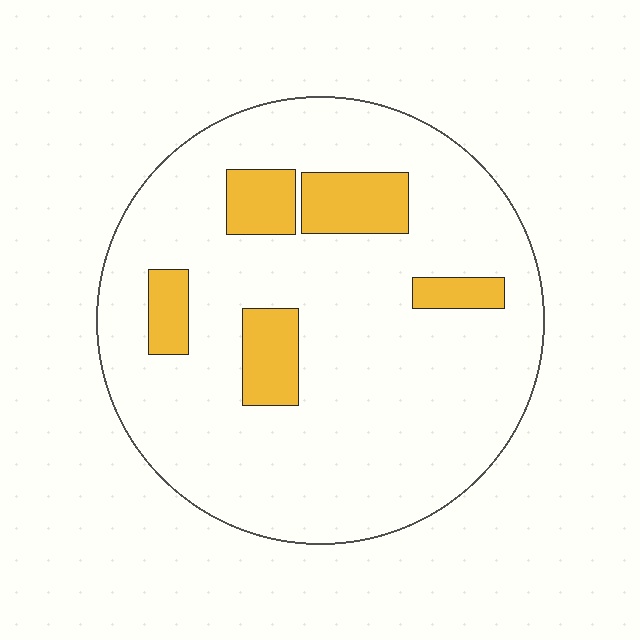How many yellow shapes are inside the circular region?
5.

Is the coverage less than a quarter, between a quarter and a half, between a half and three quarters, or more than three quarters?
Less than a quarter.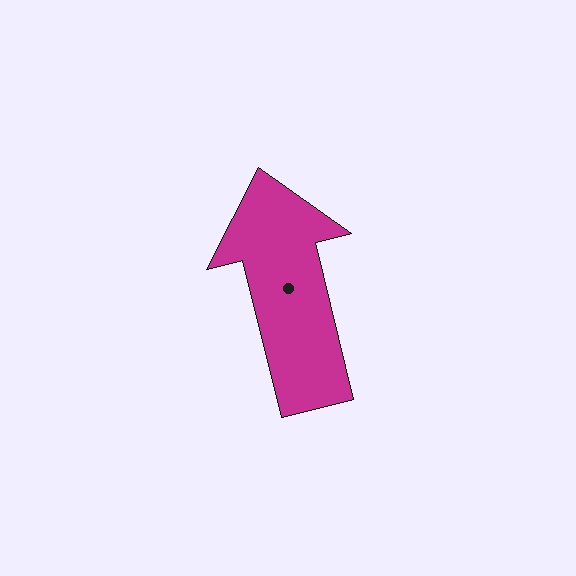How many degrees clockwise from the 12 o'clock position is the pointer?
Approximately 346 degrees.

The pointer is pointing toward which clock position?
Roughly 12 o'clock.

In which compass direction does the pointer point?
North.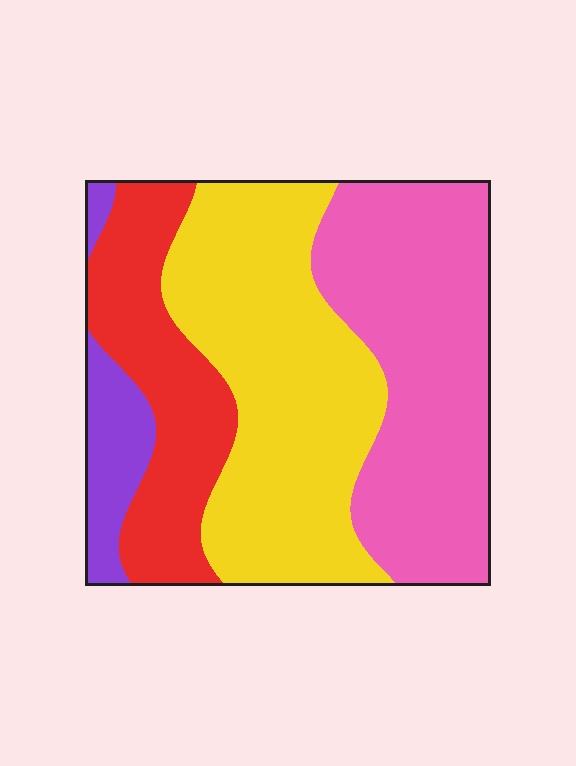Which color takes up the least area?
Purple, at roughly 10%.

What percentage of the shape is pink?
Pink covers 34% of the shape.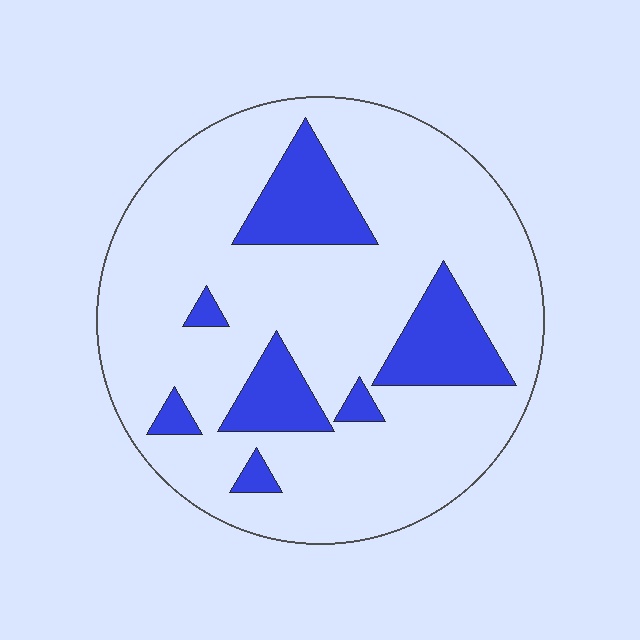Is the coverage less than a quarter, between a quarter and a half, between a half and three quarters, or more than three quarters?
Less than a quarter.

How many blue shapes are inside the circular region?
7.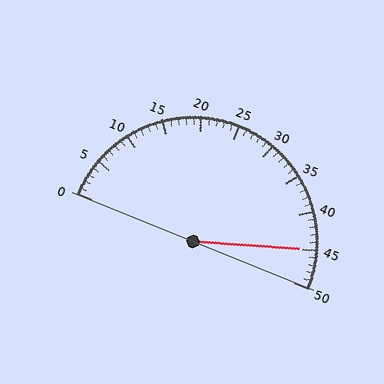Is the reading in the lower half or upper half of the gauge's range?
The reading is in the upper half of the range (0 to 50).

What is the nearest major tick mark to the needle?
The nearest major tick mark is 45.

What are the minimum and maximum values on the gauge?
The gauge ranges from 0 to 50.